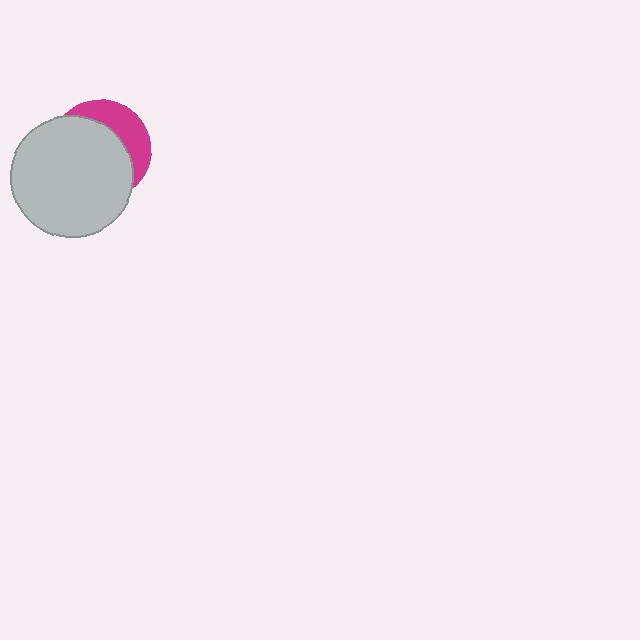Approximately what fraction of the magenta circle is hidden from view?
Roughly 69% of the magenta circle is hidden behind the light gray circle.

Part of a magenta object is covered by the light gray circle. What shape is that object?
It is a circle.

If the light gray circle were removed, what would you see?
You would see the complete magenta circle.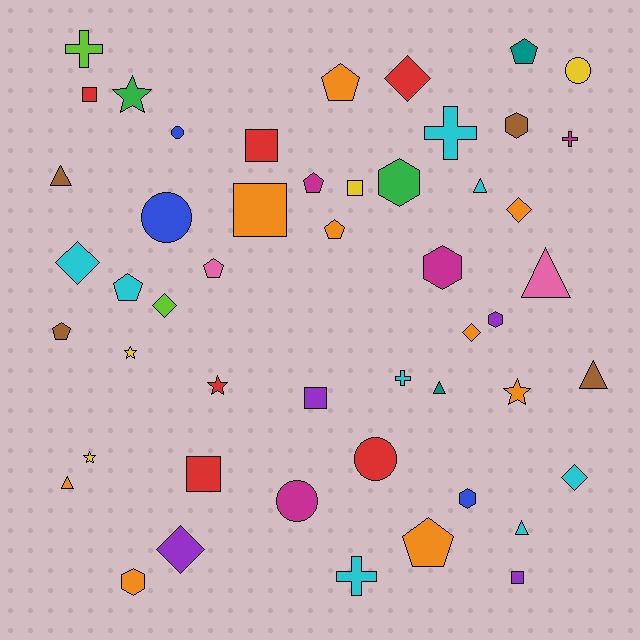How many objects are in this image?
There are 50 objects.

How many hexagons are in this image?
There are 6 hexagons.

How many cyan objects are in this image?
There are 8 cyan objects.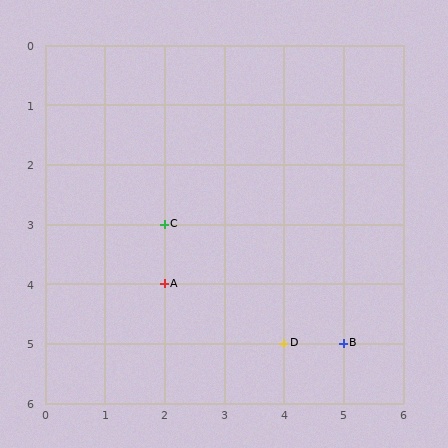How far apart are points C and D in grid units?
Points C and D are 2 columns and 2 rows apart (about 2.8 grid units diagonally).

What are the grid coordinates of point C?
Point C is at grid coordinates (2, 3).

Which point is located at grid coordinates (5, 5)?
Point B is at (5, 5).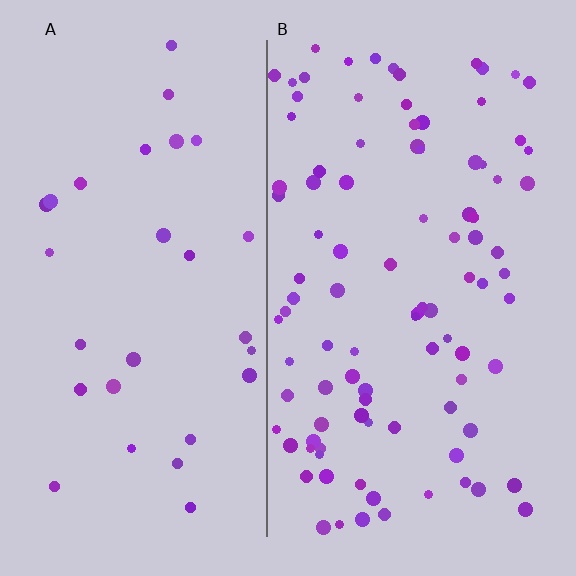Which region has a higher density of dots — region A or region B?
B (the right).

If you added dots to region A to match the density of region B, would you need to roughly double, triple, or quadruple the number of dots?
Approximately triple.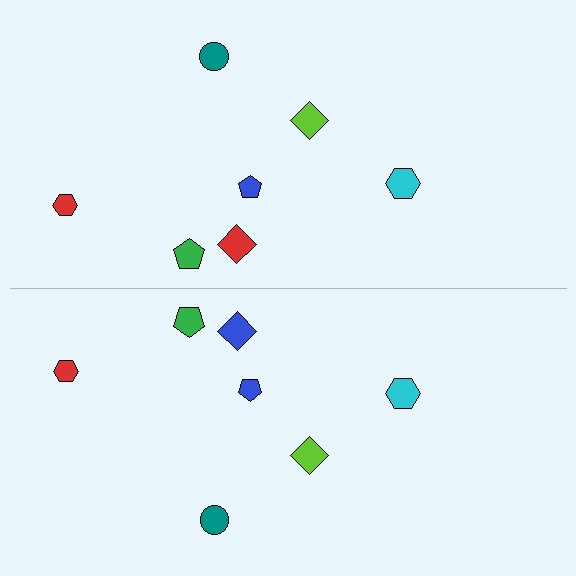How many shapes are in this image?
There are 14 shapes in this image.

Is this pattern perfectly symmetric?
No, the pattern is not perfectly symmetric. The blue diamond on the bottom side breaks the symmetry — its mirror counterpart is red.